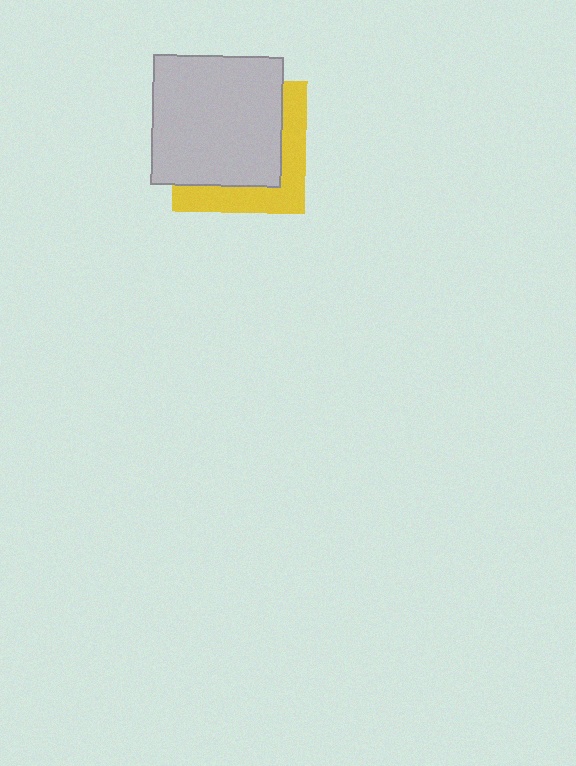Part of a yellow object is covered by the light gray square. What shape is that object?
It is a square.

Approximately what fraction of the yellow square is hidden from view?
Roughly 66% of the yellow square is hidden behind the light gray square.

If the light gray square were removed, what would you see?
You would see the complete yellow square.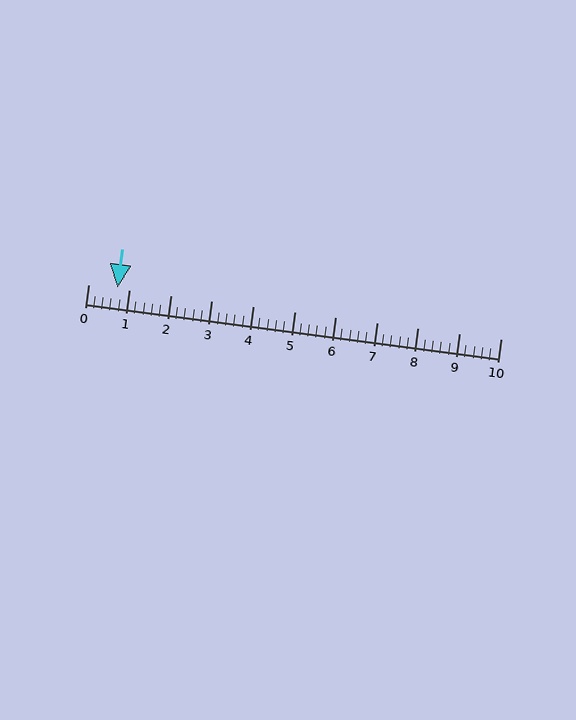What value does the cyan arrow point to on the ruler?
The cyan arrow points to approximately 0.7.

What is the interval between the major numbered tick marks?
The major tick marks are spaced 1 units apart.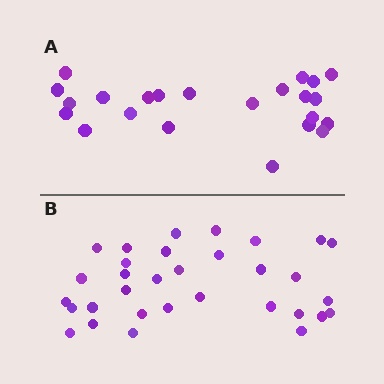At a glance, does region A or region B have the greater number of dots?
Region B (the bottom region) has more dots.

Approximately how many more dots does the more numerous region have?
Region B has roughly 8 or so more dots than region A.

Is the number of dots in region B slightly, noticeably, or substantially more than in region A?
Region B has noticeably more, but not dramatically so. The ratio is roughly 1.4 to 1.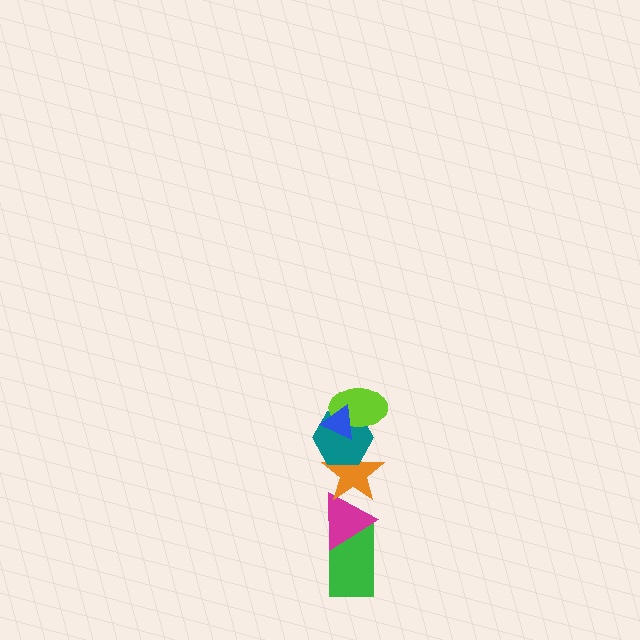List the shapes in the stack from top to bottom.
From top to bottom: the blue triangle, the lime ellipse, the teal hexagon, the orange star, the magenta triangle, the green rectangle.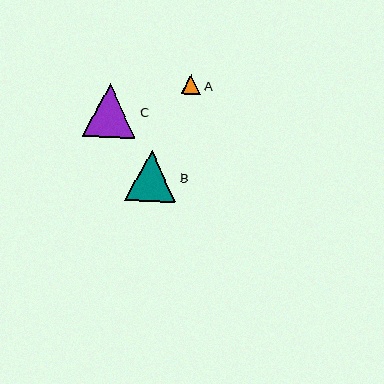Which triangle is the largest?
Triangle C is the largest with a size of approximately 53 pixels.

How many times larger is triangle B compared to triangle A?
Triangle B is approximately 2.6 times the size of triangle A.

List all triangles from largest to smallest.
From largest to smallest: C, B, A.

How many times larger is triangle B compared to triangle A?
Triangle B is approximately 2.6 times the size of triangle A.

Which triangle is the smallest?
Triangle A is the smallest with a size of approximately 19 pixels.